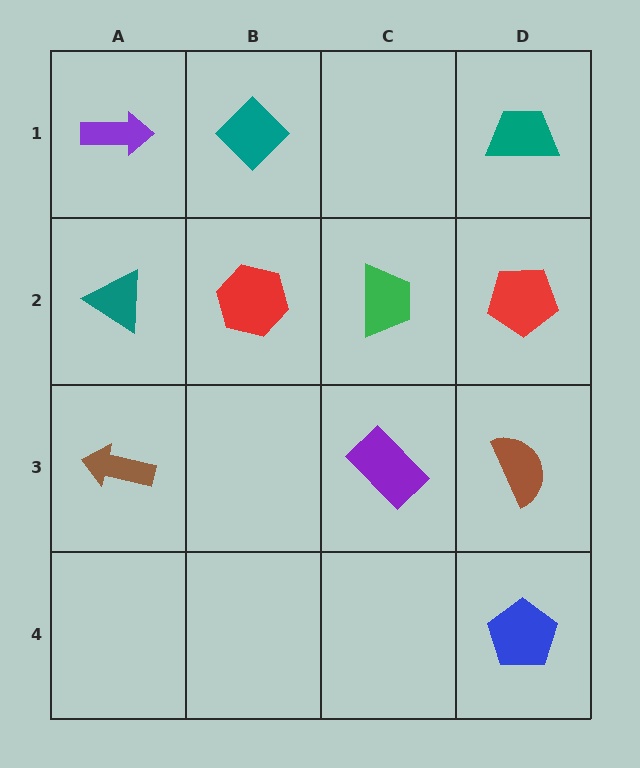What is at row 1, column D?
A teal trapezoid.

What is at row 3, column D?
A brown semicircle.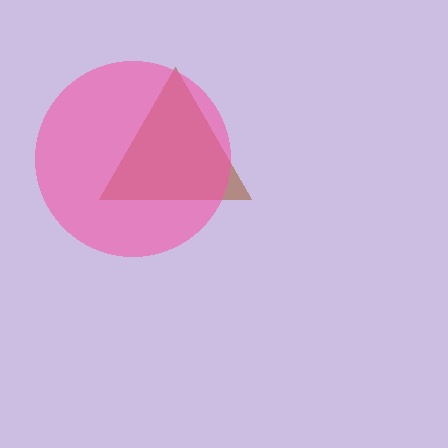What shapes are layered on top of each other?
The layered shapes are: a brown triangle, a pink circle.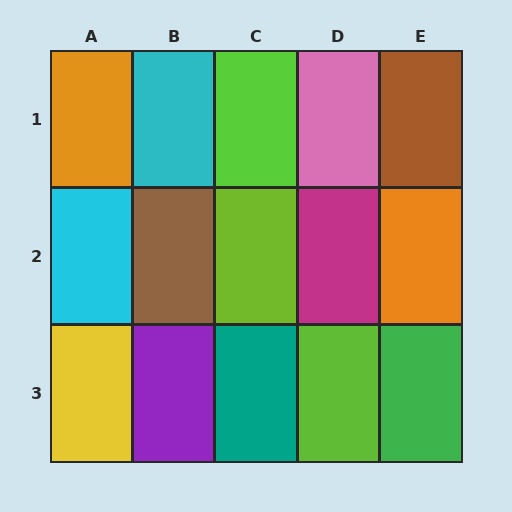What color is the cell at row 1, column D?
Pink.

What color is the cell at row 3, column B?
Purple.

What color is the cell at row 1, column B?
Cyan.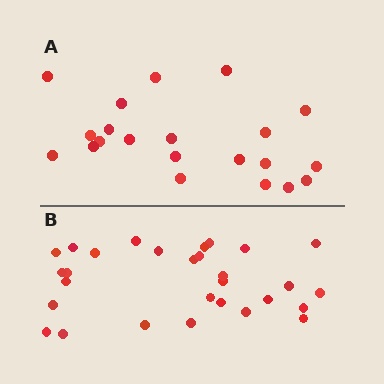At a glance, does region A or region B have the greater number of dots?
Region B (the bottom region) has more dots.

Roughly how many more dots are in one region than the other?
Region B has roughly 8 or so more dots than region A.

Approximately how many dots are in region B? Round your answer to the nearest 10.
About 30 dots. (The exact count is 29, which rounds to 30.)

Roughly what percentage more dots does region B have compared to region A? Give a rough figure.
About 40% more.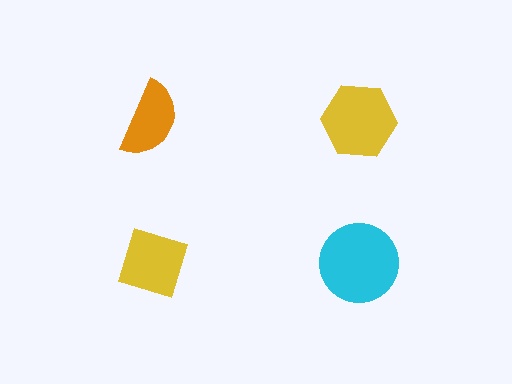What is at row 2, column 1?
A yellow diamond.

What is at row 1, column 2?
A yellow hexagon.